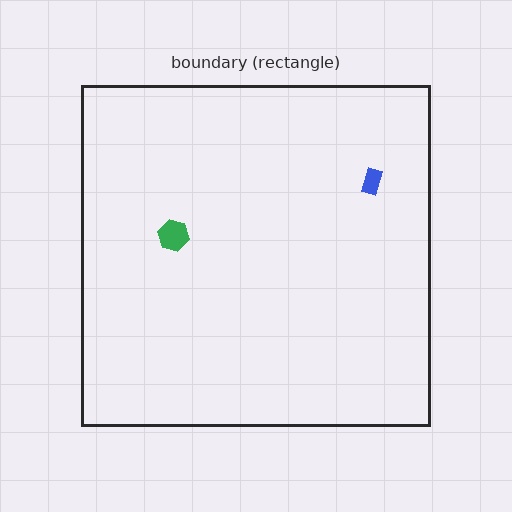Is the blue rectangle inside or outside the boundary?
Inside.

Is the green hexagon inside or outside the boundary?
Inside.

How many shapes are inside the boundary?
2 inside, 0 outside.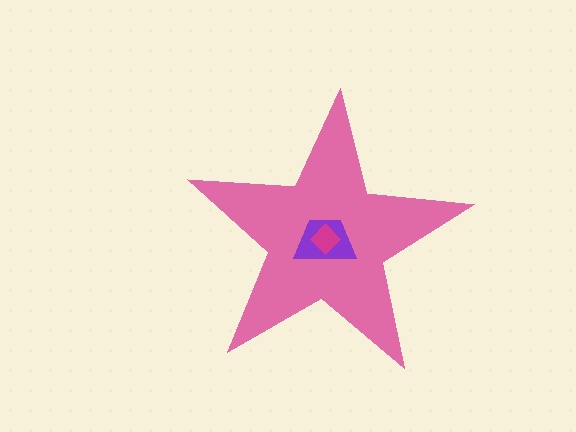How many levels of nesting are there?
3.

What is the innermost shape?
The magenta diamond.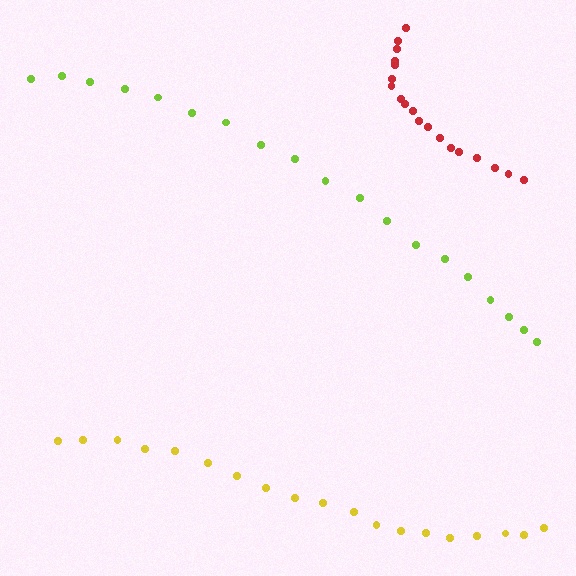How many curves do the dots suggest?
There are 3 distinct paths.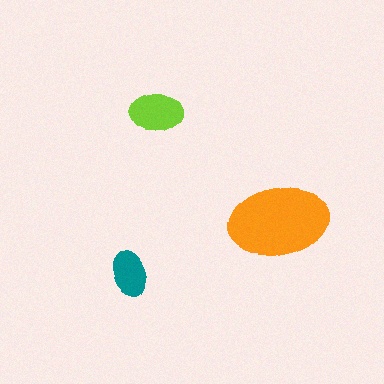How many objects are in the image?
There are 3 objects in the image.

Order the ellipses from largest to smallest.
the orange one, the lime one, the teal one.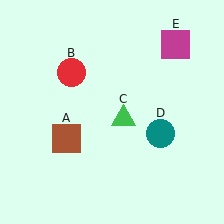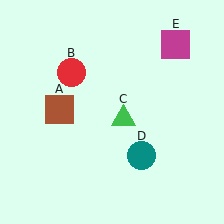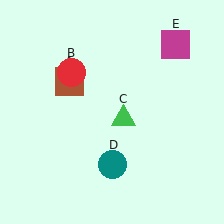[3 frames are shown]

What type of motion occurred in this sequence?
The brown square (object A), teal circle (object D) rotated clockwise around the center of the scene.